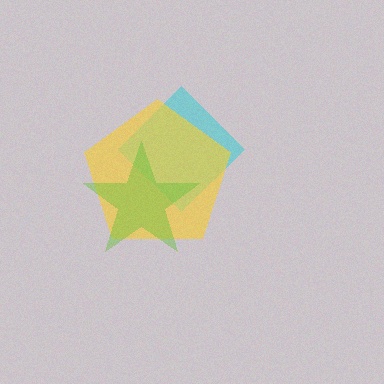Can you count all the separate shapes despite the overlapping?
Yes, there are 3 separate shapes.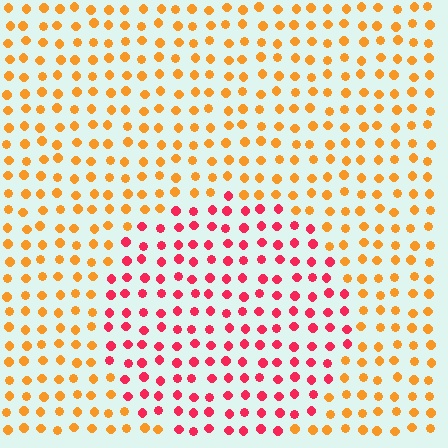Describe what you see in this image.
The image is filled with small orange elements in a uniform arrangement. A circle-shaped region is visible where the elements are tinted to a slightly different hue, forming a subtle color boundary.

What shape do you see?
I see a circle.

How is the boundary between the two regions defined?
The boundary is defined purely by a slight shift in hue (about 47 degrees). Spacing, size, and orientation are identical on both sides.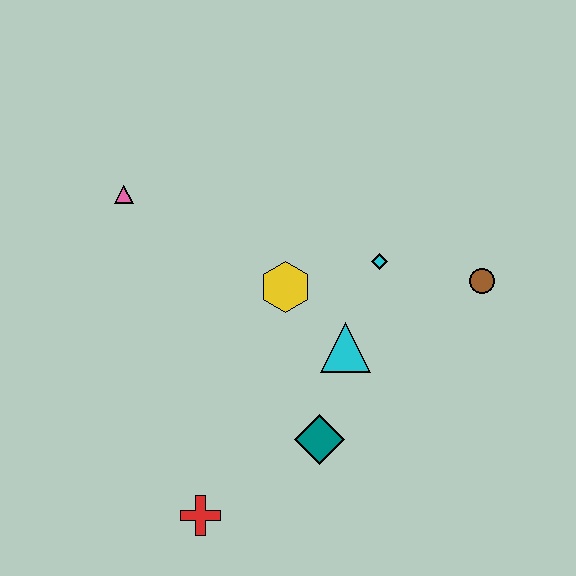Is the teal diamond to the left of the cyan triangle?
Yes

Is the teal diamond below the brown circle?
Yes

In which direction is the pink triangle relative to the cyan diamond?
The pink triangle is to the left of the cyan diamond.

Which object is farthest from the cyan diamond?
The red cross is farthest from the cyan diamond.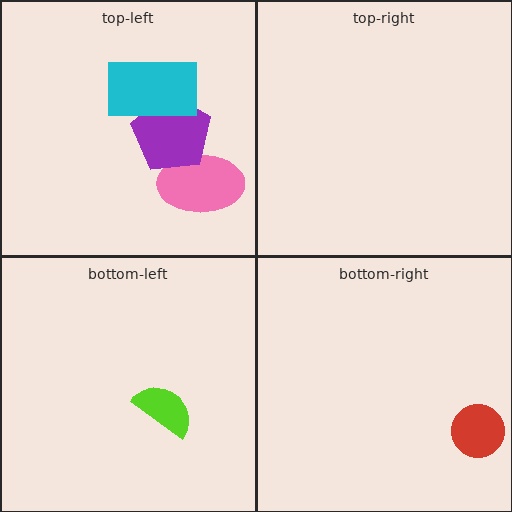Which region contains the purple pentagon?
The top-left region.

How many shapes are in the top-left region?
3.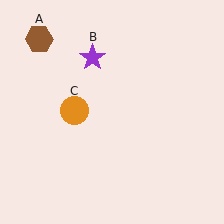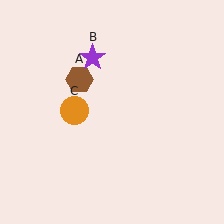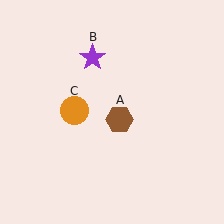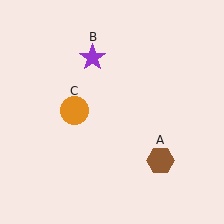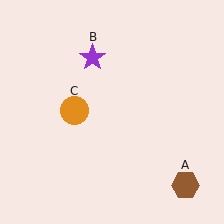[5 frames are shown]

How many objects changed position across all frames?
1 object changed position: brown hexagon (object A).